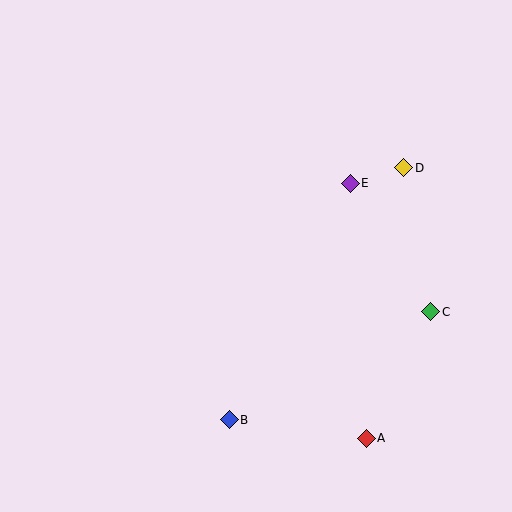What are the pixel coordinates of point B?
Point B is at (229, 420).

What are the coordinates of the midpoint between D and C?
The midpoint between D and C is at (417, 240).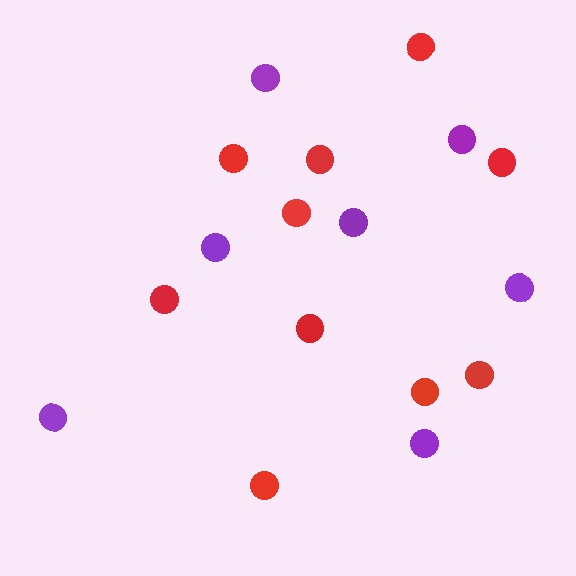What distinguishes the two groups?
There are 2 groups: one group of red circles (10) and one group of purple circles (7).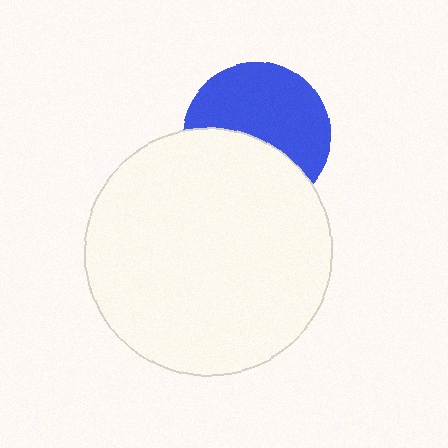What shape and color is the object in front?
The object in front is a white circle.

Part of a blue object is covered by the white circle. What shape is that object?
It is a circle.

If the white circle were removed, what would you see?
You would see the complete blue circle.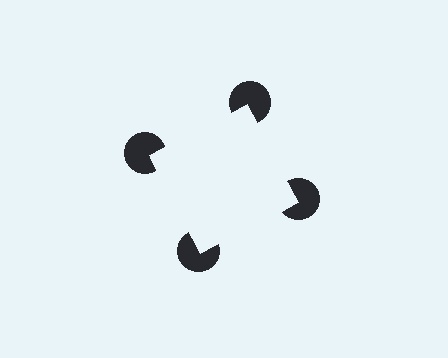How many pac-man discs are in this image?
There are 4 — one at each vertex of the illusory square.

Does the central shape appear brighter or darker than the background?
It typically appears slightly brighter than the background, even though no actual brightness change is drawn.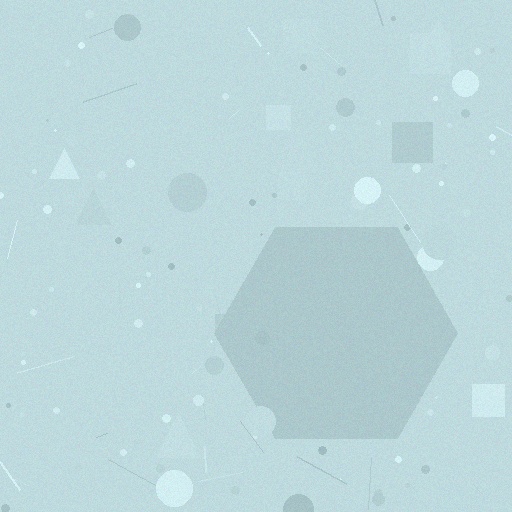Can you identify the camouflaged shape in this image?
The camouflaged shape is a hexagon.